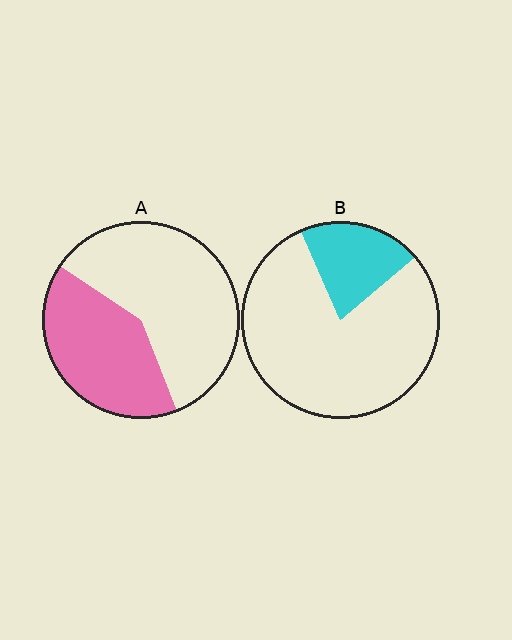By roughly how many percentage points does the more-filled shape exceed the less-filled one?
By roughly 20 percentage points (A over B).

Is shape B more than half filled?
No.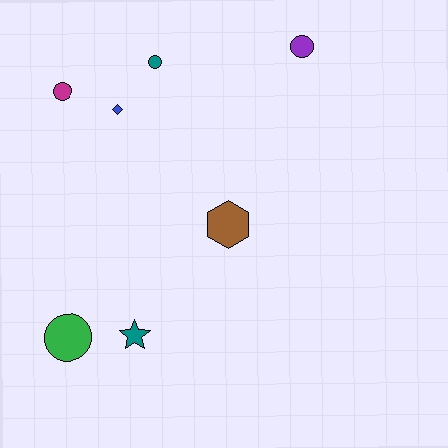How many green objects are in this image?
There is 1 green object.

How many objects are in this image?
There are 7 objects.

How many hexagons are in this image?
There is 1 hexagon.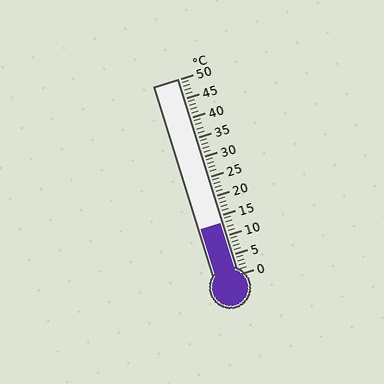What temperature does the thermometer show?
The thermometer shows approximately 13°C.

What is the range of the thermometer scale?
The thermometer scale ranges from 0°C to 50°C.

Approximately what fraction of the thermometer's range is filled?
The thermometer is filled to approximately 25% of its range.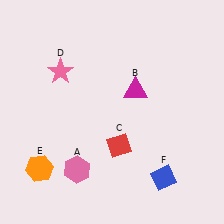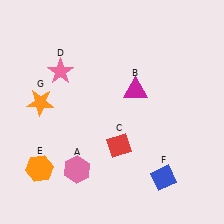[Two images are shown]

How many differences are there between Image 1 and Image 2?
There is 1 difference between the two images.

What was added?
An orange star (G) was added in Image 2.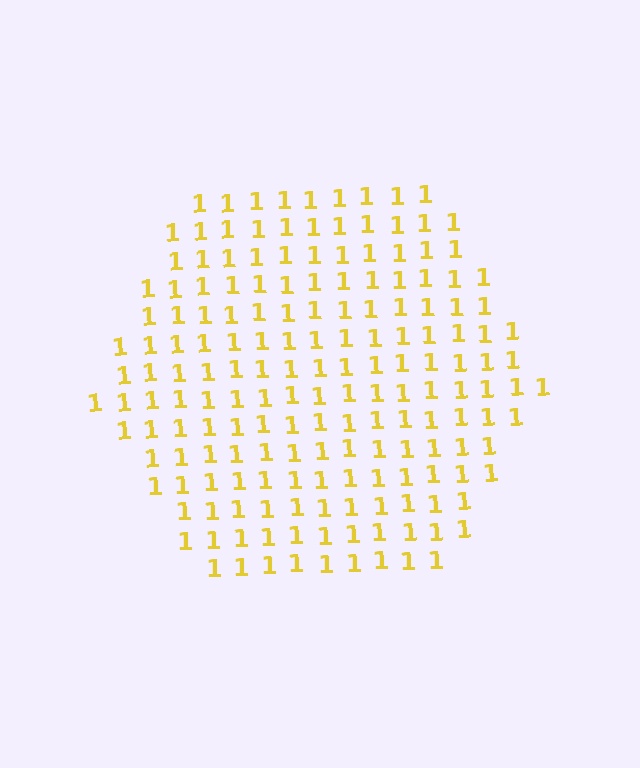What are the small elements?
The small elements are digit 1's.